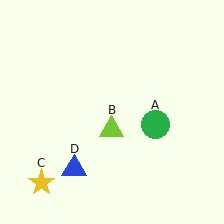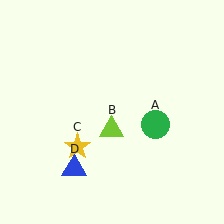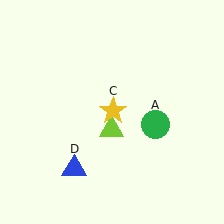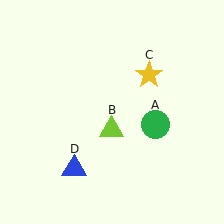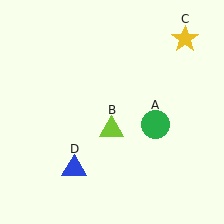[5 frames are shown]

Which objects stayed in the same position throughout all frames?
Green circle (object A) and lime triangle (object B) and blue triangle (object D) remained stationary.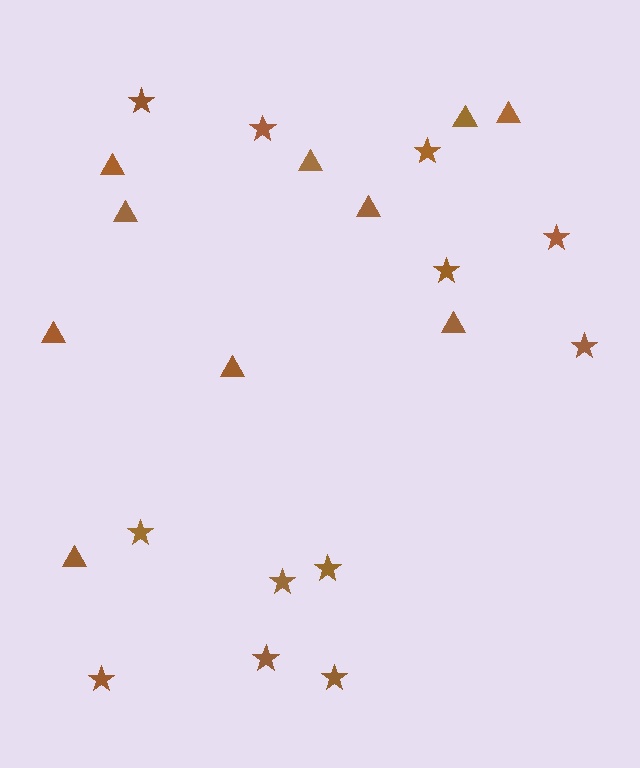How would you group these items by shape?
There are 2 groups: one group of triangles (10) and one group of stars (12).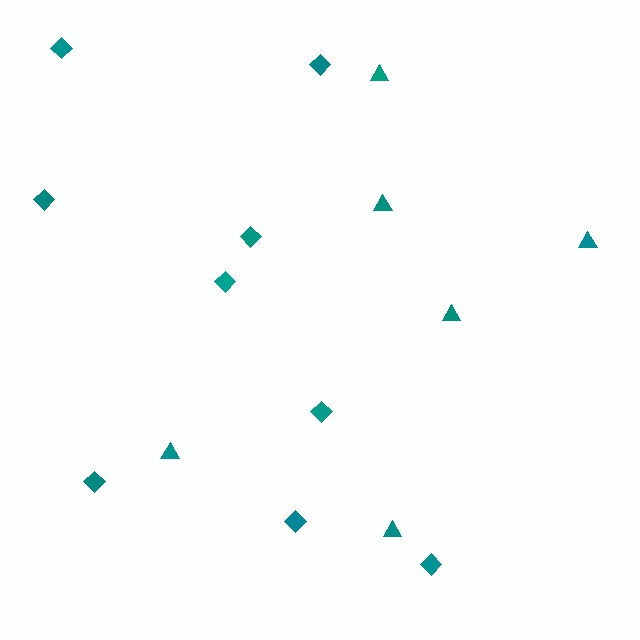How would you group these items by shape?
There are 2 groups: one group of diamonds (9) and one group of triangles (6).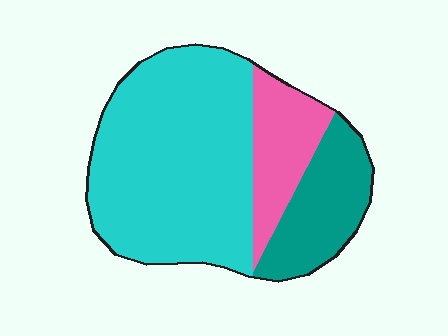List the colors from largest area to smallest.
From largest to smallest: cyan, teal, pink.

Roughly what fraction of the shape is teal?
Teal covers roughly 20% of the shape.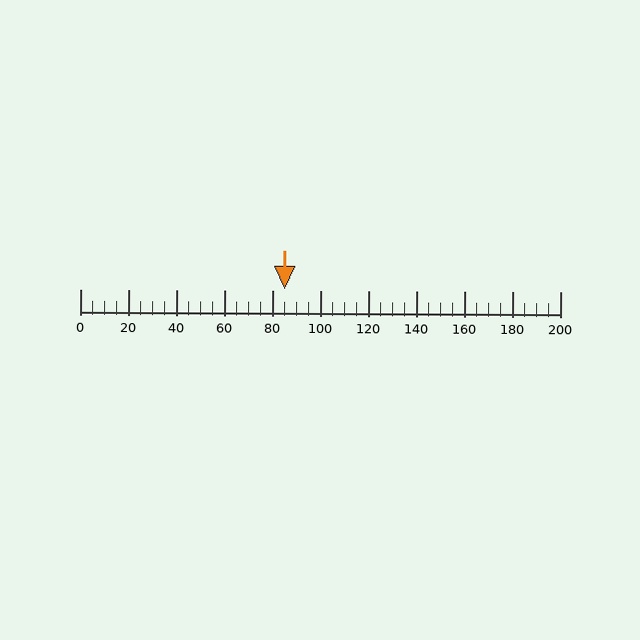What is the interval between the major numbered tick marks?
The major tick marks are spaced 20 units apart.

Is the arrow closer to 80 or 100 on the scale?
The arrow is closer to 80.